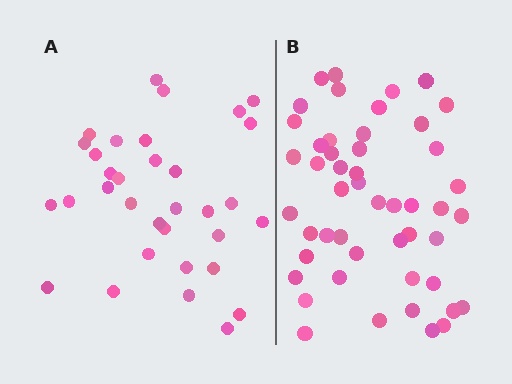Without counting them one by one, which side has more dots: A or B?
Region B (the right region) has more dots.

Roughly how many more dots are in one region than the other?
Region B has approximately 15 more dots than region A.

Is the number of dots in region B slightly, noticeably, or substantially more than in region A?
Region B has substantially more. The ratio is roughly 1.5 to 1.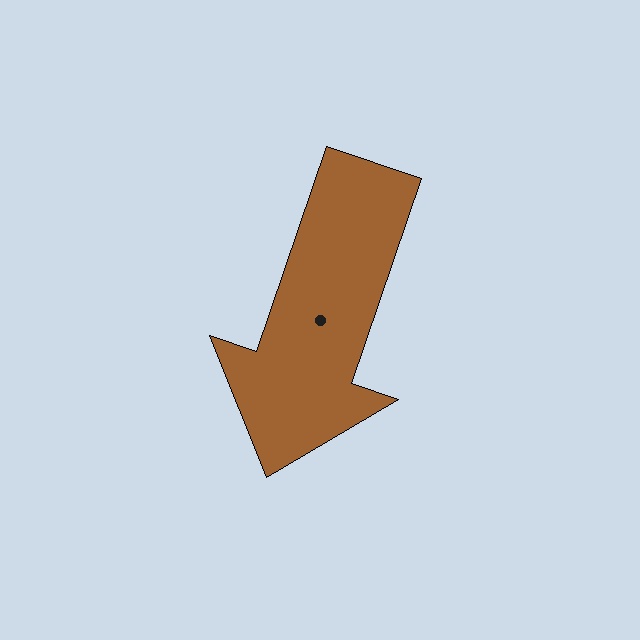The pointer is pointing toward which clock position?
Roughly 7 o'clock.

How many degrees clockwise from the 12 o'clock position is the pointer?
Approximately 199 degrees.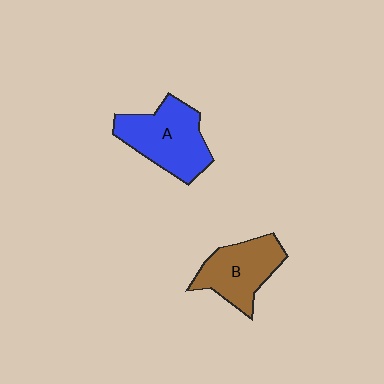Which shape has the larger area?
Shape A (blue).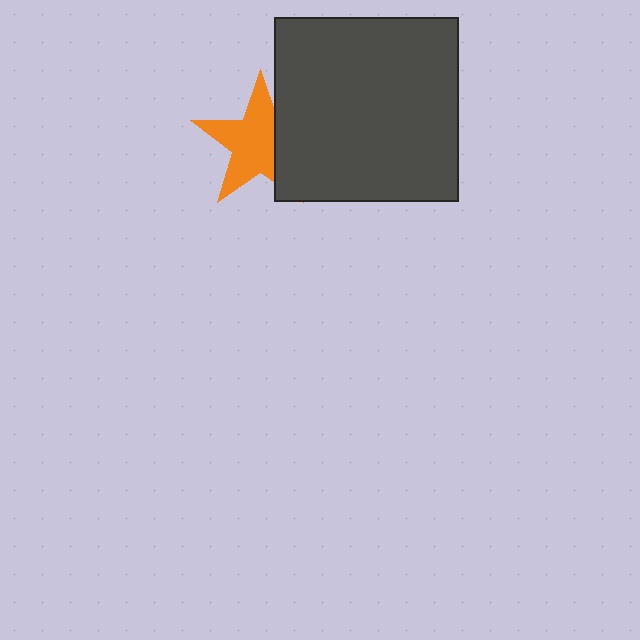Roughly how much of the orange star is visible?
Most of it is visible (roughly 68%).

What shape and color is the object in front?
The object in front is a dark gray square.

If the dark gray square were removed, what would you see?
You would see the complete orange star.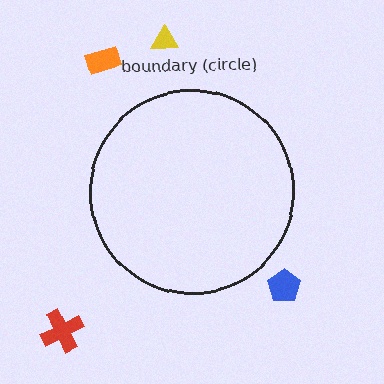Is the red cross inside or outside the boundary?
Outside.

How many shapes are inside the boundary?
0 inside, 4 outside.